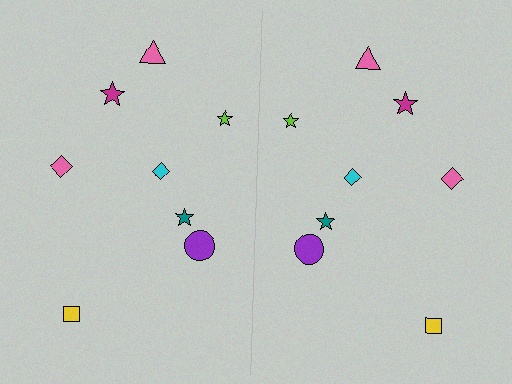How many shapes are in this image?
There are 16 shapes in this image.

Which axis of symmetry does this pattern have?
The pattern has a vertical axis of symmetry running through the center of the image.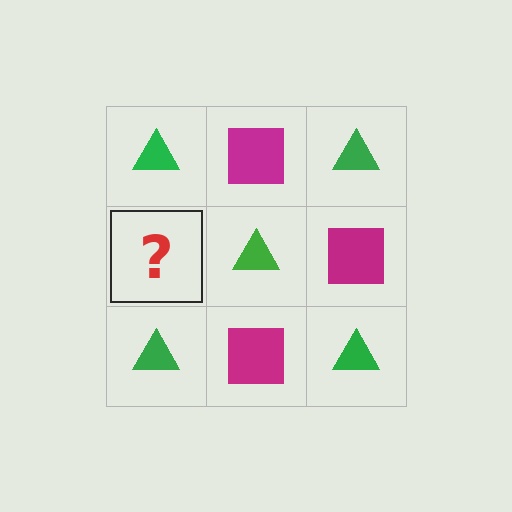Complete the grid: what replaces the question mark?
The question mark should be replaced with a magenta square.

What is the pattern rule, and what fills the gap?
The rule is that it alternates green triangle and magenta square in a checkerboard pattern. The gap should be filled with a magenta square.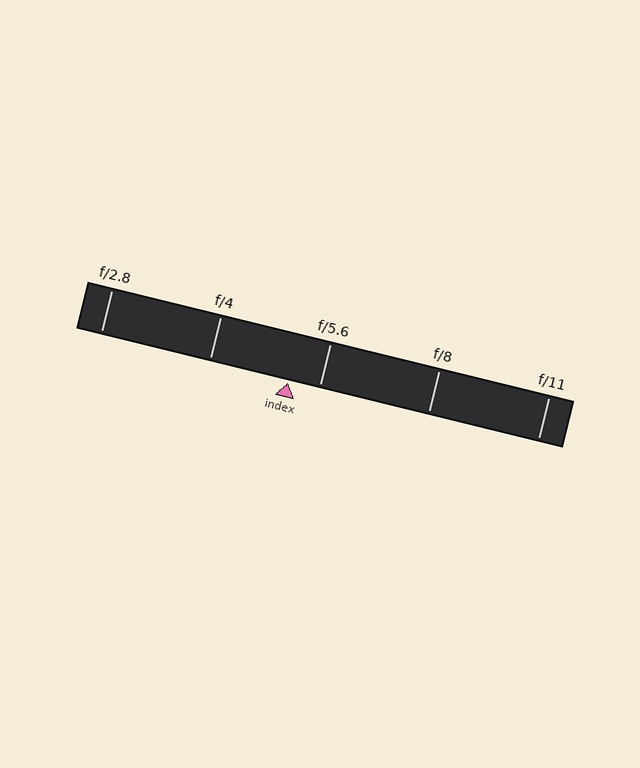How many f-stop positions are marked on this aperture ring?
There are 5 f-stop positions marked.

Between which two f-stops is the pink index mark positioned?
The index mark is between f/4 and f/5.6.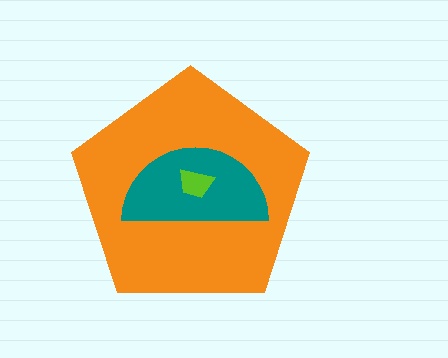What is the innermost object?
The lime trapezoid.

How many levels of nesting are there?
3.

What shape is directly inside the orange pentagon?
The teal semicircle.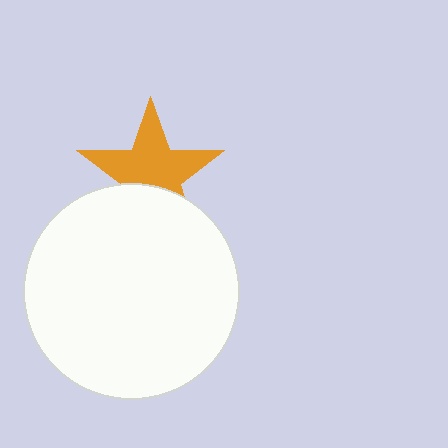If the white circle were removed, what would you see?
You would see the complete orange star.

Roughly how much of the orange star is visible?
Most of it is visible (roughly 66%).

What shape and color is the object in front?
The object in front is a white circle.